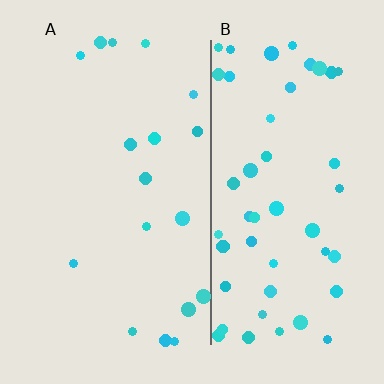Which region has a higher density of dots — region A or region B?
B (the right).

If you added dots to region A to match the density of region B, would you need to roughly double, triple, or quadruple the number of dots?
Approximately triple.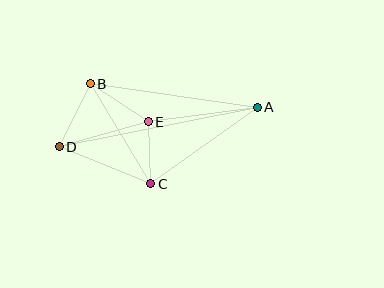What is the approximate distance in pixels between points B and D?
The distance between B and D is approximately 70 pixels.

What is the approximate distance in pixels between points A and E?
The distance between A and E is approximately 110 pixels.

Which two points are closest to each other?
Points C and E are closest to each other.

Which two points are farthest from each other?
Points A and D are farthest from each other.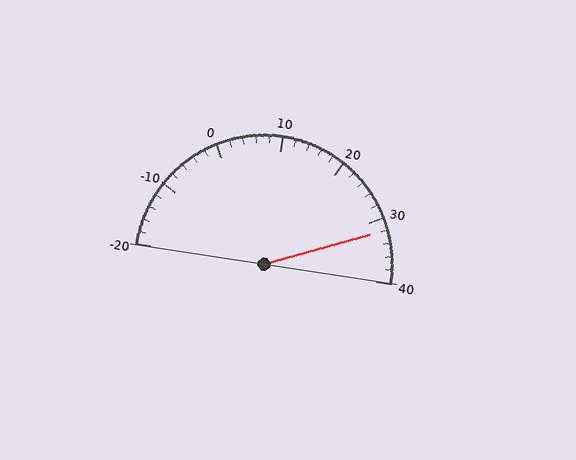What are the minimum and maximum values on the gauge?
The gauge ranges from -20 to 40.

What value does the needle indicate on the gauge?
The needle indicates approximately 32.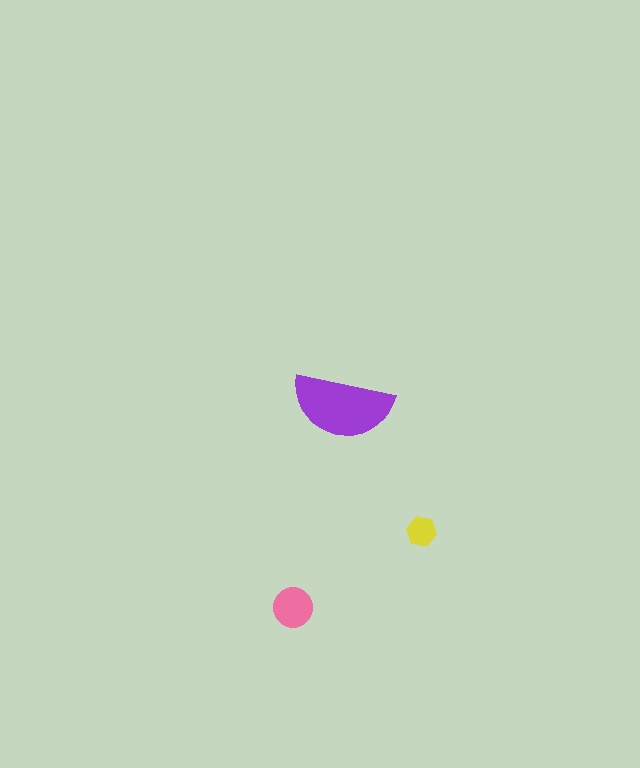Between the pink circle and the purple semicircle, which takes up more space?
The purple semicircle.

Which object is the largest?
The purple semicircle.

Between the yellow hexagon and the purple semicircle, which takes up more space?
The purple semicircle.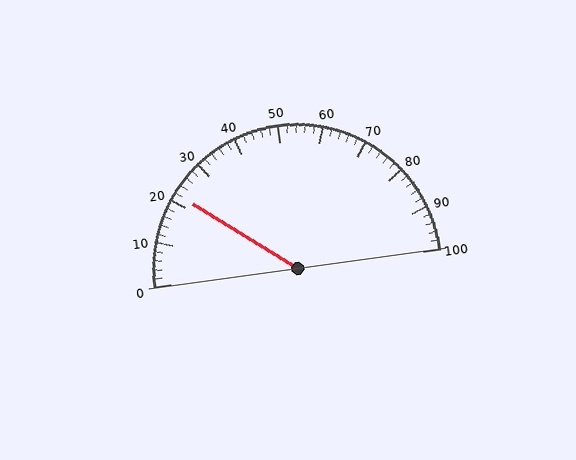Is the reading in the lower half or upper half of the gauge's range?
The reading is in the lower half of the range (0 to 100).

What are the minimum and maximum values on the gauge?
The gauge ranges from 0 to 100.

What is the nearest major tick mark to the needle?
The nearest major tick mark is 20.